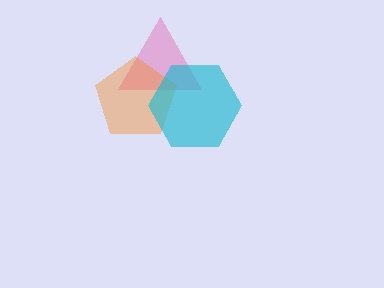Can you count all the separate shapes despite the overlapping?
Yes, there are 3 separate shapes.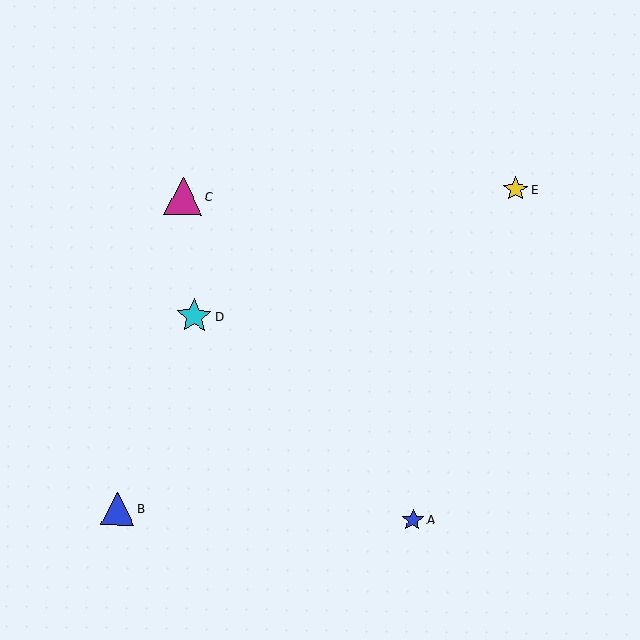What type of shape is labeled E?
Shape E is a yellow star.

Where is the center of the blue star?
The center of the blue star is at (413, 520).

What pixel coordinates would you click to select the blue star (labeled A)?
Click at (413, 520) to select the blue star A.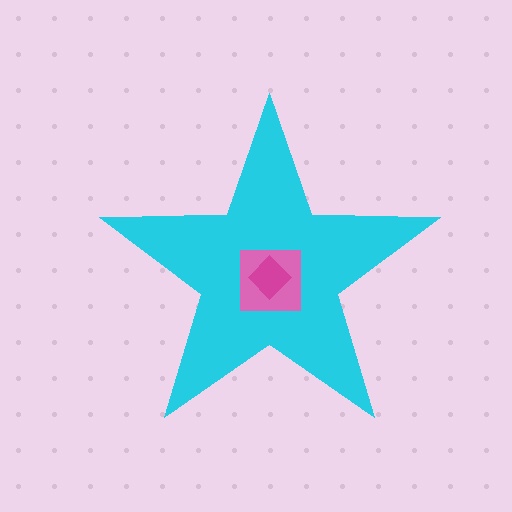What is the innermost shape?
The magenta diamond.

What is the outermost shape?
The cyan star.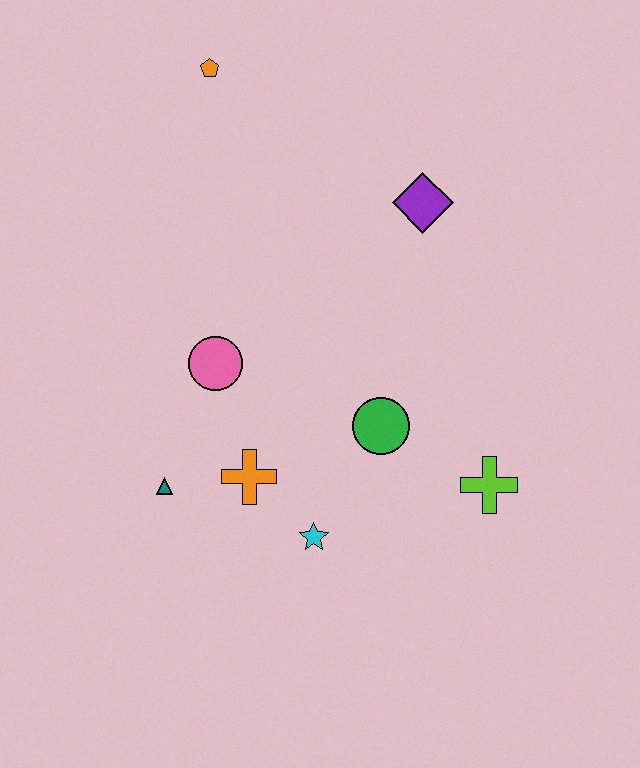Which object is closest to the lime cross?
The green circle is closest to the lime cross.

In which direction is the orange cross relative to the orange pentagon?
The orange cross is below the orange pentagon.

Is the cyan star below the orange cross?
Yes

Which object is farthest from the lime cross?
The orange pentagon is farthest from the lime cross.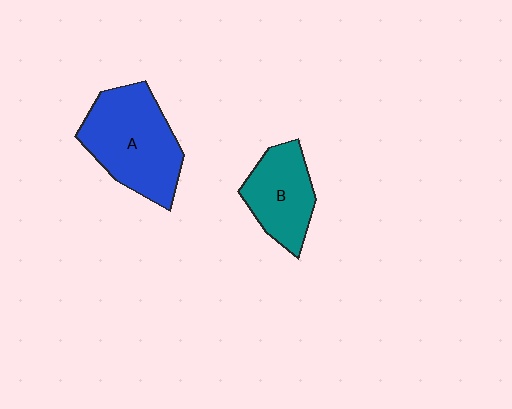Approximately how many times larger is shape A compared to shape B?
Approximately 1.5 times.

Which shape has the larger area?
Shape A (blue).